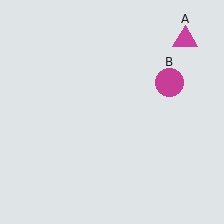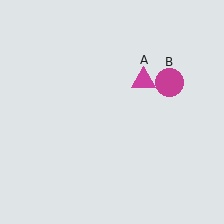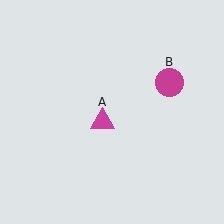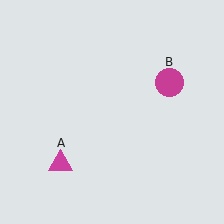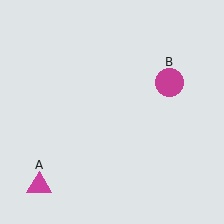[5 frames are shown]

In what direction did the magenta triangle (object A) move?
The magenta triangle (object A) moved down and to the left.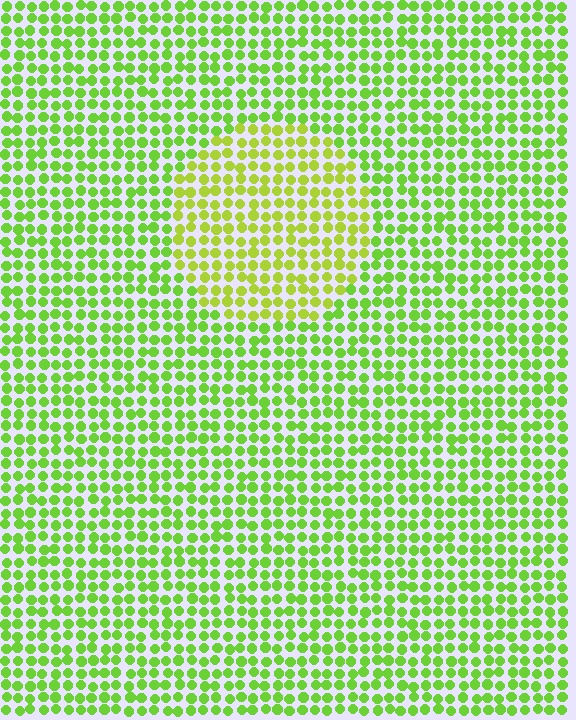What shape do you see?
I see a circle.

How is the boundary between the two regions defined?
The boundary is defined purely by a slight shift in hue (about 24 degrees). Spacing, size, and orientation are identical on both sides.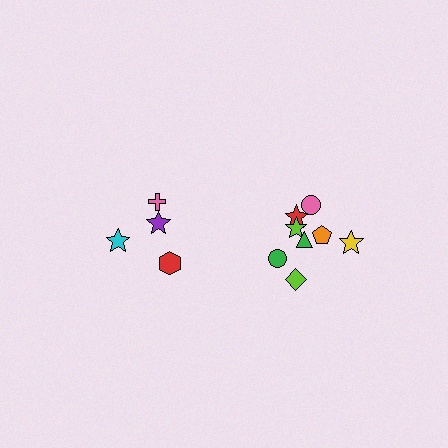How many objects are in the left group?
There are 4 objects.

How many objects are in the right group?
There are 8 objects.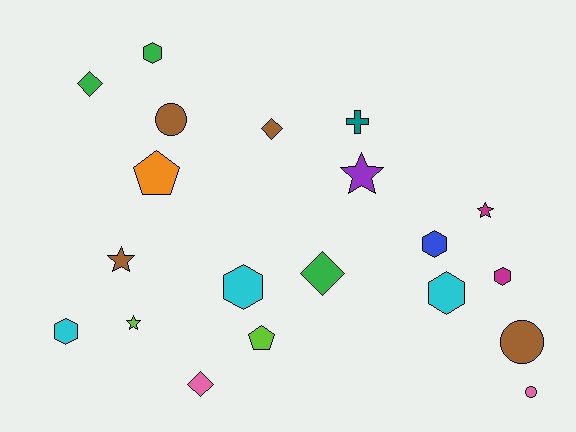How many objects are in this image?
There are 20 objects.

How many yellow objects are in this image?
There are no yellow objects.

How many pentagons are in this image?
There are 2 pentagons.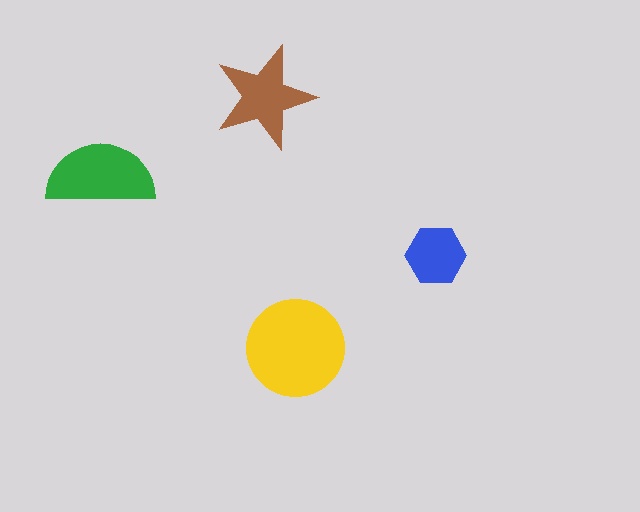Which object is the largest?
The yellow circle.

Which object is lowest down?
The yellow circle is bottommost.